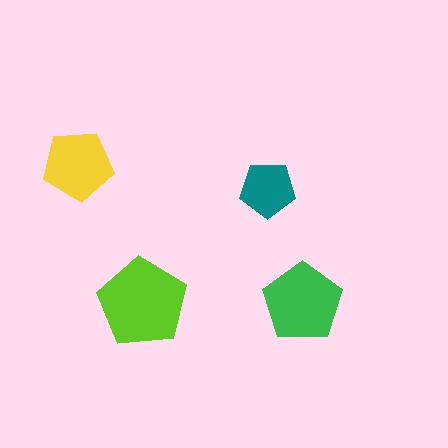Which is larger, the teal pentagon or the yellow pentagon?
The yellow one.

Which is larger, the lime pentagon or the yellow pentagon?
The lime one.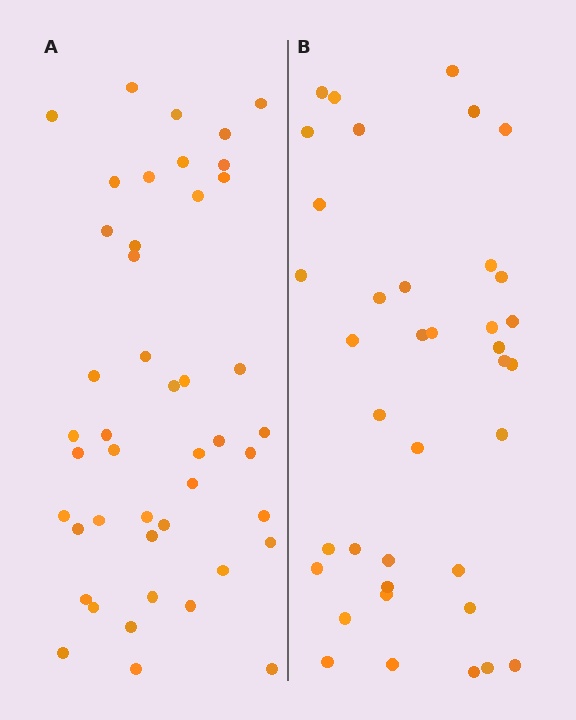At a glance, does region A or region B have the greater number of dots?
Region A (the left region) has more dots.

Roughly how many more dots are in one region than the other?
Region A has roughly 8 or so more dots than region B.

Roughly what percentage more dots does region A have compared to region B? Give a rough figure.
About 20% more.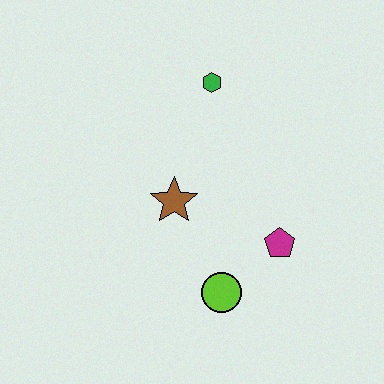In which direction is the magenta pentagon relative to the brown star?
The magenta pentagon is to the right of the brown star.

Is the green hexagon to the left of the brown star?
No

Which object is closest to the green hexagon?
The brown star is closest to the green hexagon.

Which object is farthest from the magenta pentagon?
The green hexagon is farthest from the magenta pentagon.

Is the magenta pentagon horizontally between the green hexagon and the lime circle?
No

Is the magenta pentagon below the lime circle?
No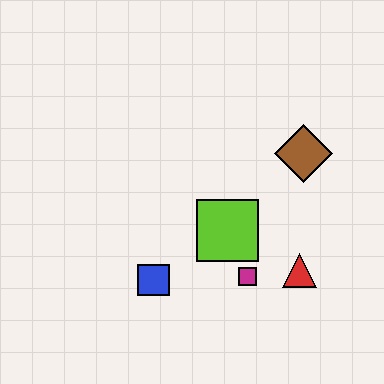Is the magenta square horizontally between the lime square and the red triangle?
Yes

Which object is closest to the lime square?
The magenta square is closest to the lime square.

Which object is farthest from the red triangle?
The blue square is farthest from the red triangle.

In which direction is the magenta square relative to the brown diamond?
The magenta square is below the brown diamond.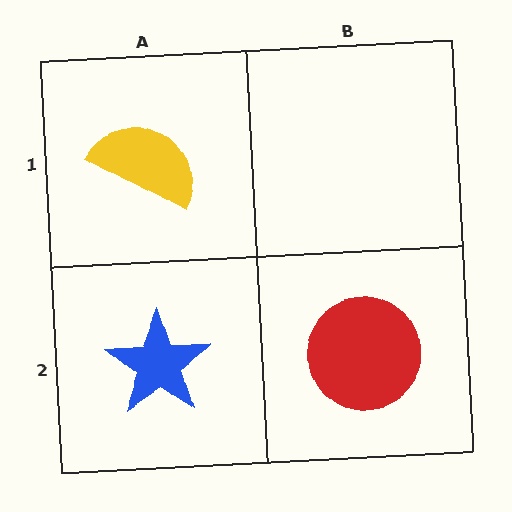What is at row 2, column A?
A blue star.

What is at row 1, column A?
A yellow semicircle.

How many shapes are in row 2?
2 shapes.